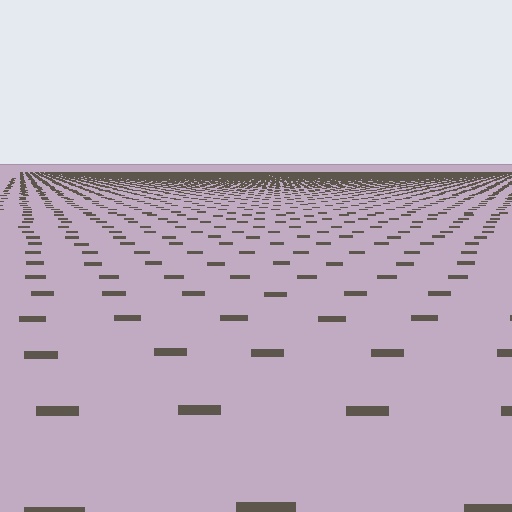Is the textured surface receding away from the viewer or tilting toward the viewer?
The surface is receding away from the viewer. Texture elements get smaller and denser toward the top.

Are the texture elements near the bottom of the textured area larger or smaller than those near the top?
Larger. Near the bottom, elements are closer to the viewer and appear at a bigger on-screen size.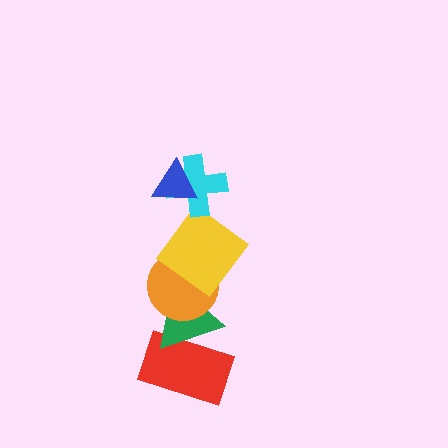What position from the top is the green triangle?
The green triangle is 5th from the top.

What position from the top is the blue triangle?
The blue triangle is 1st from the top.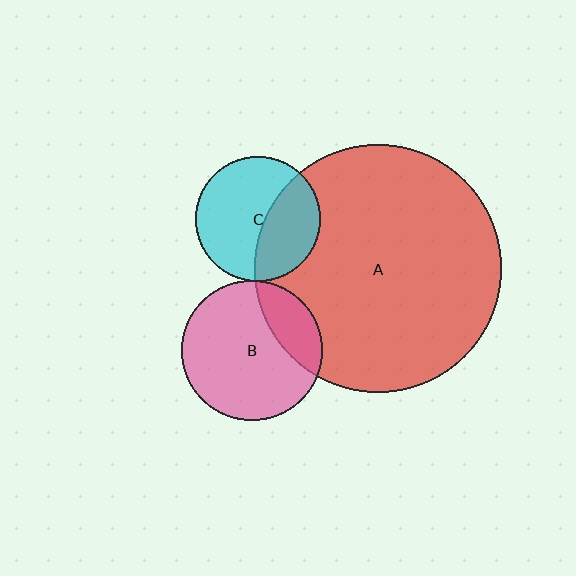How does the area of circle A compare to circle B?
Approximately 3.1 times.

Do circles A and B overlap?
Yes.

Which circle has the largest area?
Circle A (red).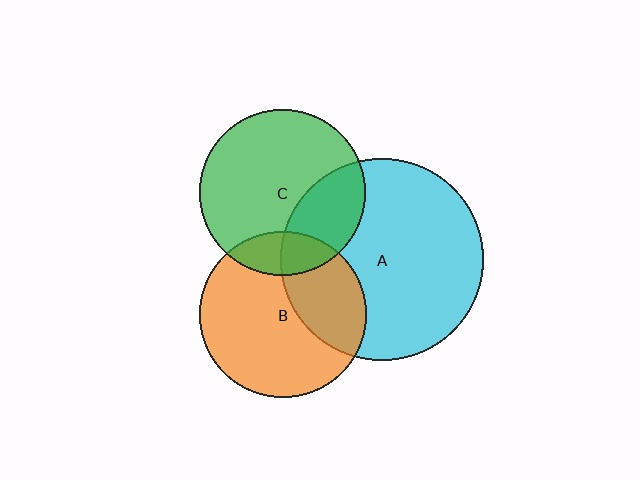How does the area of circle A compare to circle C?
Approximately 1.5 times.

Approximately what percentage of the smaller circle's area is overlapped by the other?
Approximately 15%.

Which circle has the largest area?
Circle A (cyan).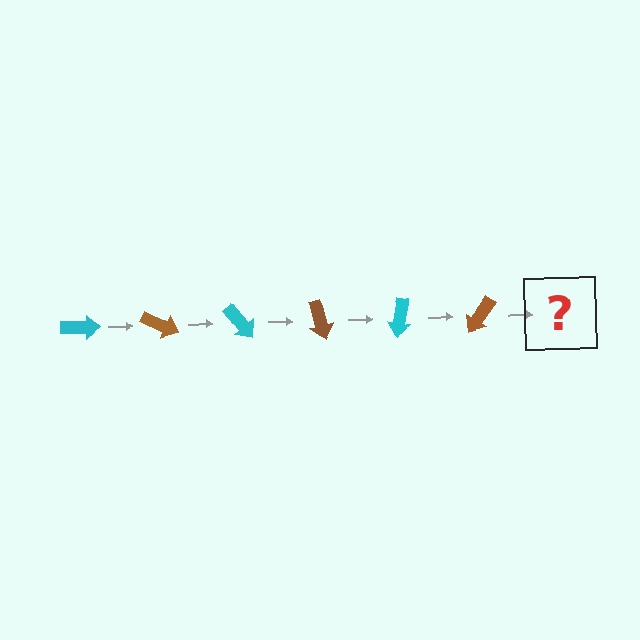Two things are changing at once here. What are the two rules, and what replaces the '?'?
The two rules are that it rotates 25 degrees each step and the color cycles through cyan and brown. The '?' should be a cyan arrow, rotated 150 degrees from the start.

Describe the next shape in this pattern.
It should be a cyan arrow, rotated 150 degrees from the start.